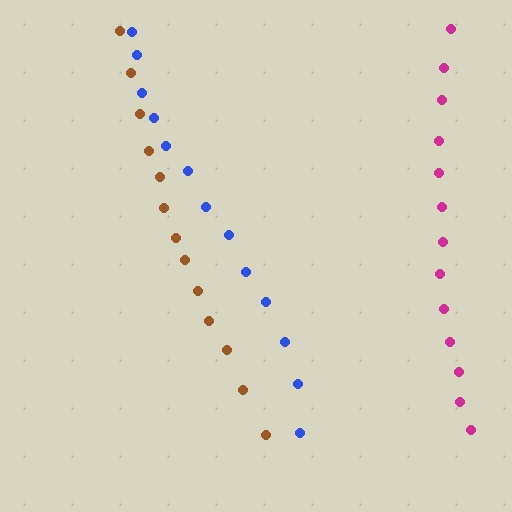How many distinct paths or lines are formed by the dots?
There are 3 distinct paths.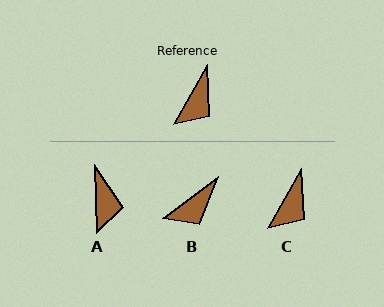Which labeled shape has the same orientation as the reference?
C.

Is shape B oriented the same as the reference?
No, it is off by about 24 degrees.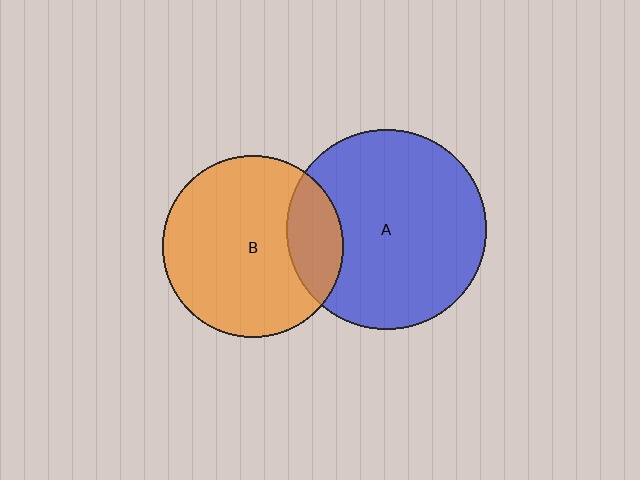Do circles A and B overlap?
Yes.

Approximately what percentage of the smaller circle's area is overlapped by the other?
Approximately 20%.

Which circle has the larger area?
Circle A (blue).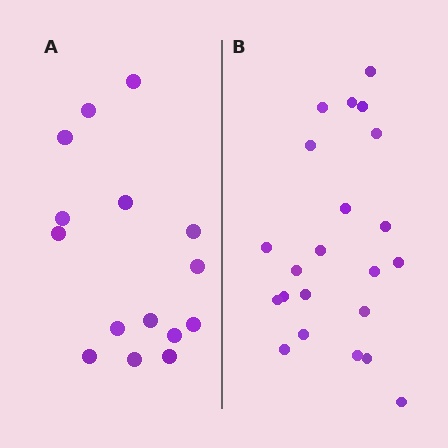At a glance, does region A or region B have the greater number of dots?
Region B (the right region) has more dots.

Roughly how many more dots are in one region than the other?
Region B has roughly 8 or so more dots than region A.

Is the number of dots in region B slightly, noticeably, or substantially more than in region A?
Region B has substantially more. The ratio is roughly 1.5 to 1.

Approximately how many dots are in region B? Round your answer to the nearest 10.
About 20 dots. (The exact count is 22, which rounds to 20.)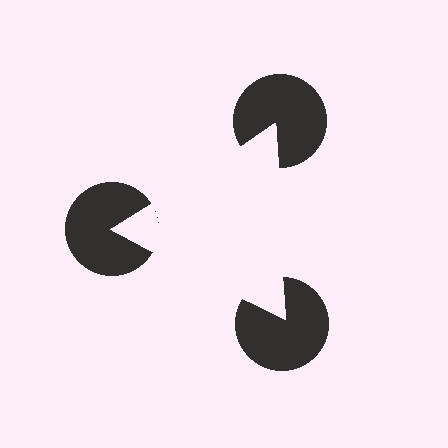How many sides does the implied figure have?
3 sides.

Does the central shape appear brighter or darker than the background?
It typically appears slightly brighter than the background, even though no actual brightness change is drawn.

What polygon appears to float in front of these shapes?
An illusory triangle — its edges are inferred from the aligned wedge cuts in the pac-man discs, not physically drawn.